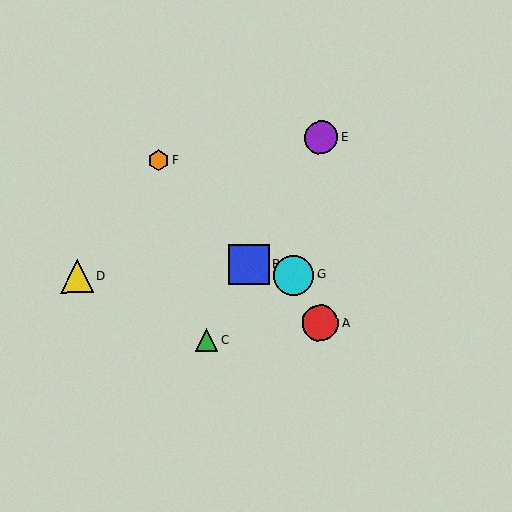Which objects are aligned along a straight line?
Objects B, C, E are aligned along a straight line.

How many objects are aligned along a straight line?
3 objects (B, C, E) are aligned along a straight line.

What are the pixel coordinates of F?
Object F is at (159, 160).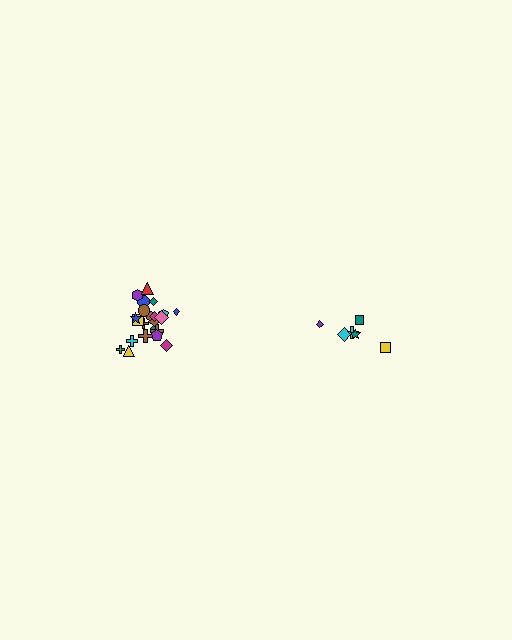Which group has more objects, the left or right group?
The left group.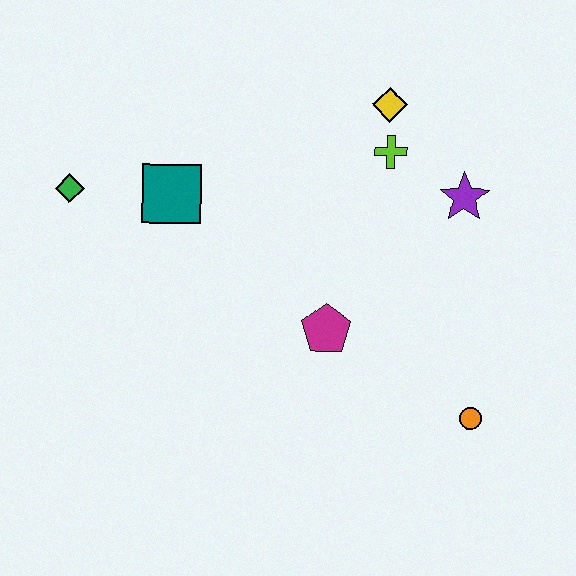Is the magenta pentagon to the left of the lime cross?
Yes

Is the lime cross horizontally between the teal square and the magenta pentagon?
No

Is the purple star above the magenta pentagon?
Yes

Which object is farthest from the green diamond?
The orange circle is farthest from the green diamond.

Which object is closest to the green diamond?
The teal square is closest to the green diamond.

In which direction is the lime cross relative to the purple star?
The lime cross is to the left of the purple star.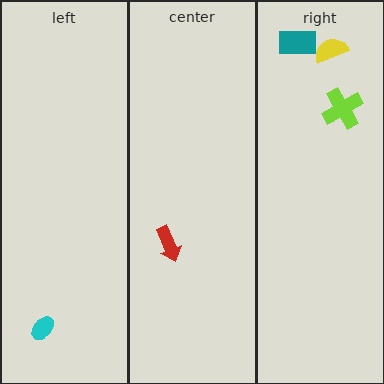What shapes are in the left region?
The cyan ellipse.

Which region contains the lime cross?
The right region.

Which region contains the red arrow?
The center region.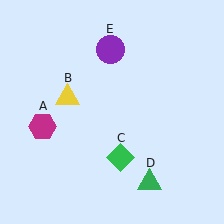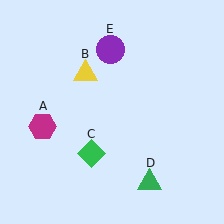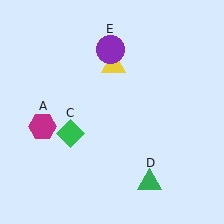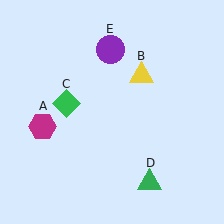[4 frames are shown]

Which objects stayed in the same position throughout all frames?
Magenta hexagon (object A) and green triangle (object D) and purple circle (object E) remained stationary.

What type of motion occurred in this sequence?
The yellow triangle (object B), green diamond (object C) rotated clockwise around the center of the scene.